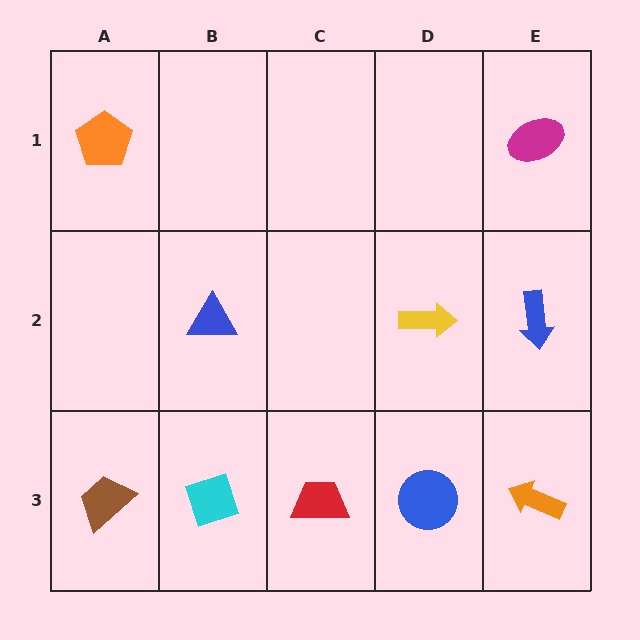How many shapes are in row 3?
5 shapes.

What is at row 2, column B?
A blue triangle.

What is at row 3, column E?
An orange arrow.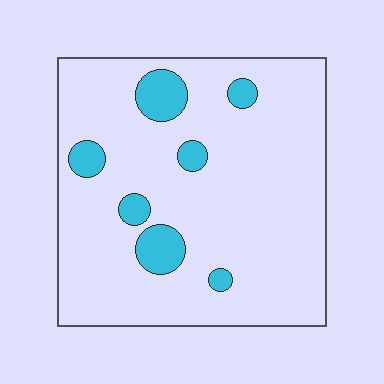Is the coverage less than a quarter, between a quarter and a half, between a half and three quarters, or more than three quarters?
Less than a quarter.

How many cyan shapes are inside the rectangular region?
7.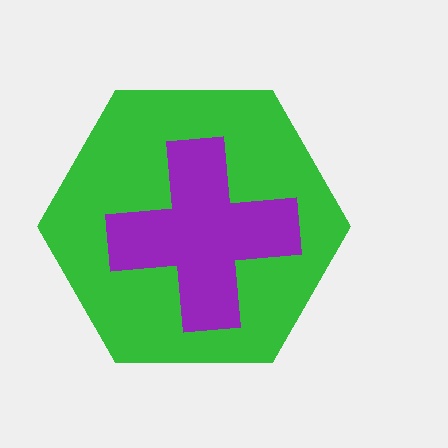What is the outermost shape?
The green hexagon.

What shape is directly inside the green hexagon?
The purple cross.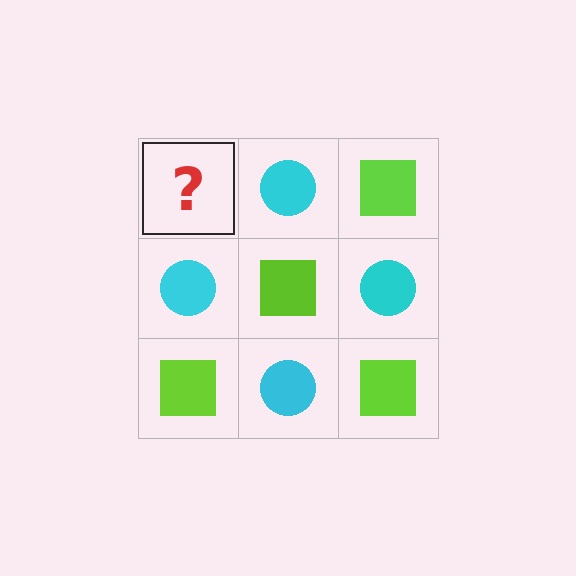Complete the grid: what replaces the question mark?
The question mark should be replaced with a lime square.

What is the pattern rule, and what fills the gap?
The rule is that it alternates lime square and cyan circle in a checkerboard pattern. The gap should be filled with a lime square.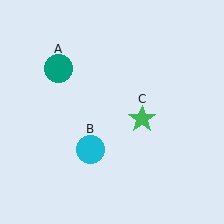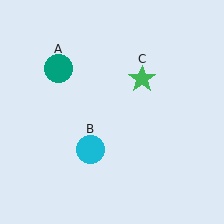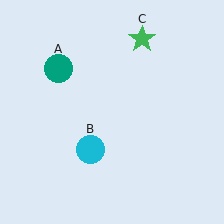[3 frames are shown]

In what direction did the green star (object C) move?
The green star (object C) moved up.